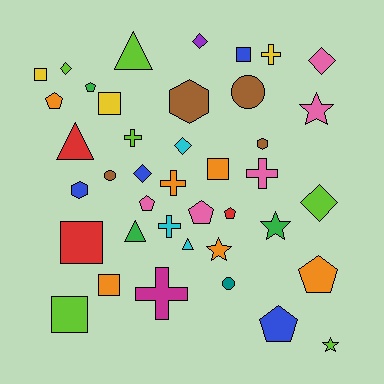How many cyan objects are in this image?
There are 3 cyan objects.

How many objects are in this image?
There are 40 objects.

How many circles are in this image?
There are 3 circles.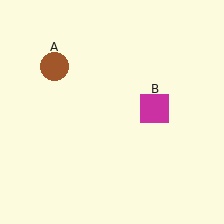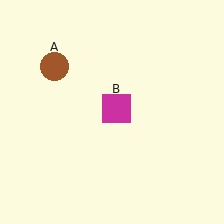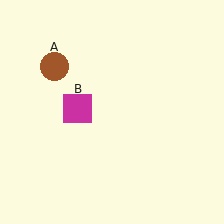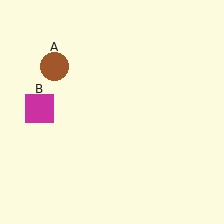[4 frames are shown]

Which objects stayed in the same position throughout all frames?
Brown circle (object A) remained stationary.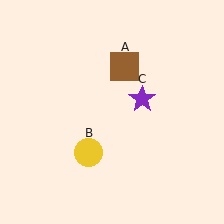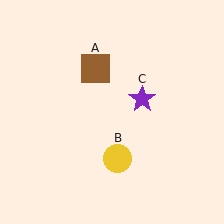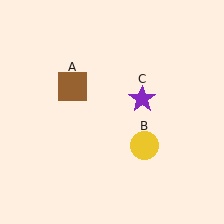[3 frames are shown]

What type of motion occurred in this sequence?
The brown square (object A), yellow circle (object B) rotated counterclockwise around the center of the scene.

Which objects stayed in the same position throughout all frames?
Purple star (object C) remained stationary.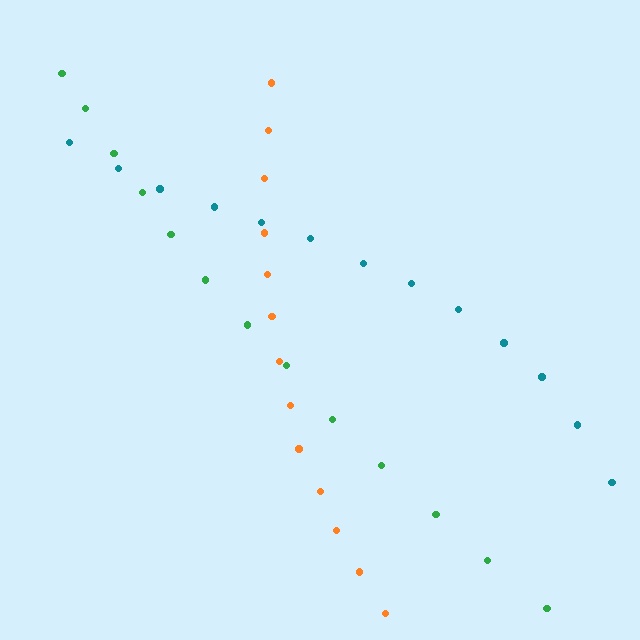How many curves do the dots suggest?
There are 3 distinct paths.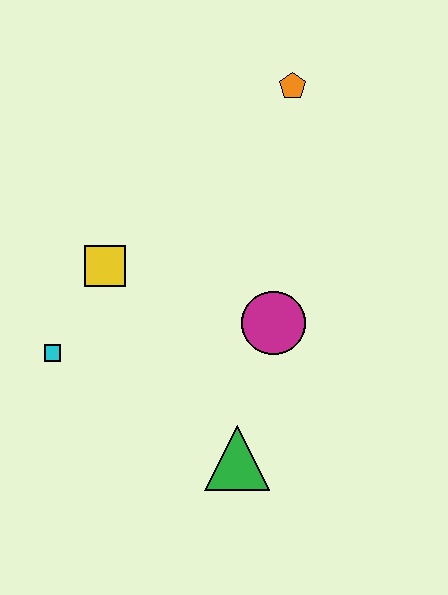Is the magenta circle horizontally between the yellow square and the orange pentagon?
Yes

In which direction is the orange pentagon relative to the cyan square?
The orange pentagon is above the cyan square.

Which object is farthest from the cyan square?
The orange pentagon is farthest from the cyan square.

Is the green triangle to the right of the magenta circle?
No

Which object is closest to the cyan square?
The yellow square is closest to the cyan square.